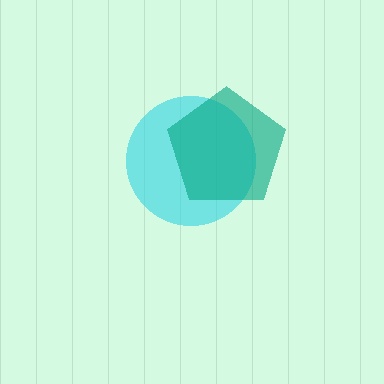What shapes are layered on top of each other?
The layered shapes are: a cyan circle, a teal pentagon.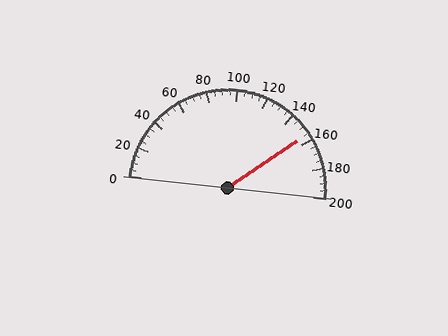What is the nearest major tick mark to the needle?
The nearest major tick mark is 160.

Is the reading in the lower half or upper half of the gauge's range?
The reading is in the upper half of the range (0 to 200).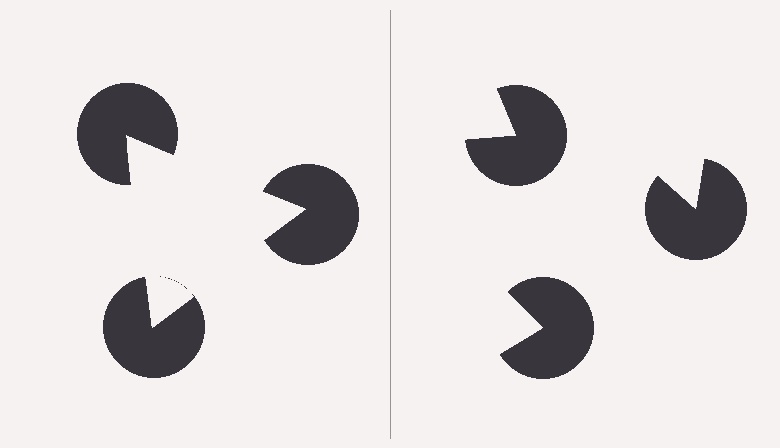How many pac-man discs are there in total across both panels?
6 — 3 on each side.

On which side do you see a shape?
An illusory triangle appears on the left side. On the right side the wedge cuts are rotated, so no coherent shape forms.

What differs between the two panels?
The pac-man discs are positioned identically on both sides; only the wedge orientations differ. On the left they align to a triangle; on the right they are misaligned.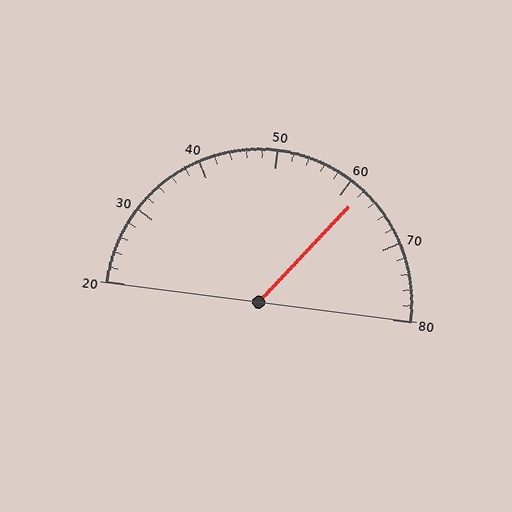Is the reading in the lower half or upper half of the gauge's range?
The reading is in the upper half of the range (20 to 80).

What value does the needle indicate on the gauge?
The needle indicates approximately 62.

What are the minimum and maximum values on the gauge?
The gauge ranges from 20 to 80.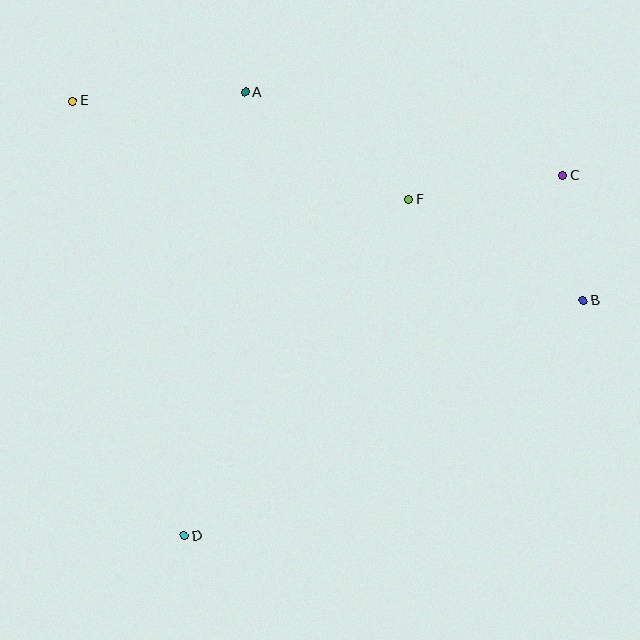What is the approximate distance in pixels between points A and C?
The distance between A and C is approximately 328 pixels.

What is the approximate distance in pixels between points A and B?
The distance between A and B is approximately 397 pixels.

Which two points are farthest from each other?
Points B and E are farthest from each other.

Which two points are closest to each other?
Points B and C are closest to each other.